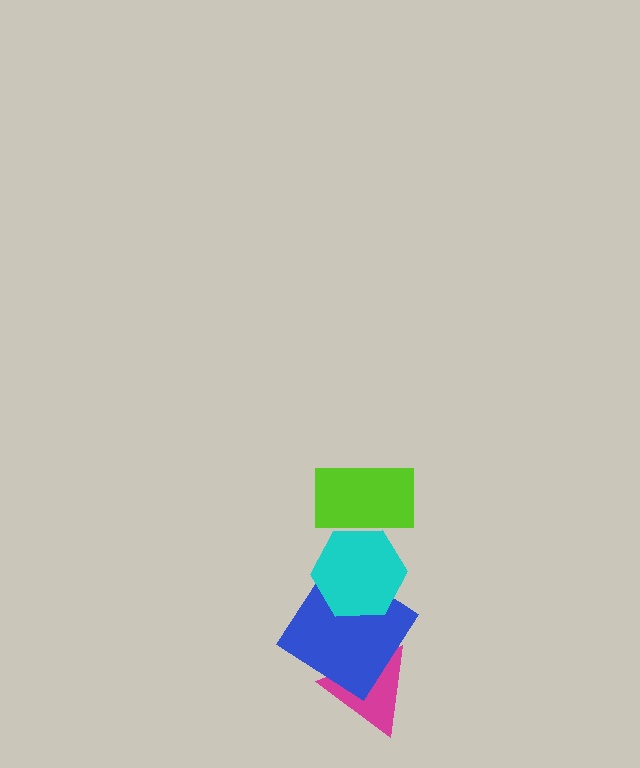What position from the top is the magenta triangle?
The magenta triangle is 4th from the top.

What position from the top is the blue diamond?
The blue diamond is 3rd from the top.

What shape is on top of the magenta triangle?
The blue diamond is on top of the magenta triangle.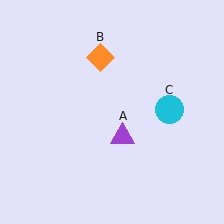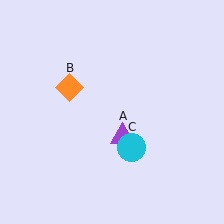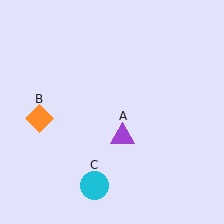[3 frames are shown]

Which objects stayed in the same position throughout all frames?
Purple triangle (object A) remained stationary.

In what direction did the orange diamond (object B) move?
The orange diamond (object B) moved down and to the left.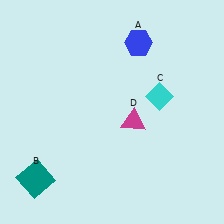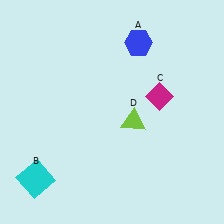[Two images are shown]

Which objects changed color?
B changed from teal to cyan. C changed from cyan to magenta. D changed from magenta to lime.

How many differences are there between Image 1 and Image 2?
There are 3 differences between the two images.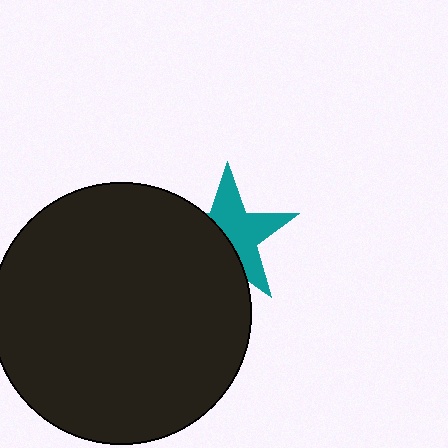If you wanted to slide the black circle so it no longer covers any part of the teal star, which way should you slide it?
Slide it left — that is the most direct way to separate the two shapes.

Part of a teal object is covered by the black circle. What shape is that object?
It is a star.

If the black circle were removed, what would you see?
You would see the complete teal star.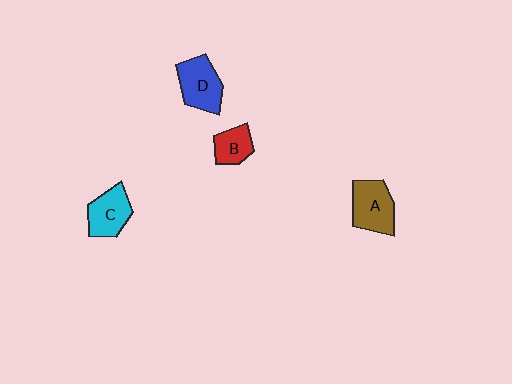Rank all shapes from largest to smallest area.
From largest to smallest: A (brown), D (blue), C (cyan), B (red).